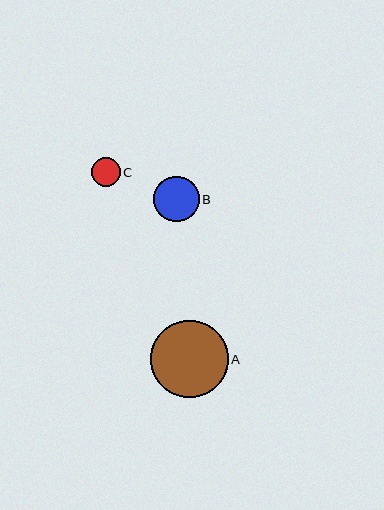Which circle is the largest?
Circle A is the largest with a size of approximately 77 pixels.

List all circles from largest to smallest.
From largest to smallest: A, B, C.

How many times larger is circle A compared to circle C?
Circle A is approximately 2.7 times the size of circle C.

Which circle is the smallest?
Circle C is the smallest with a size of approximately 29 pixels.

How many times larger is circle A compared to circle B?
Circle A is approximately 1.7 times the size of circle B.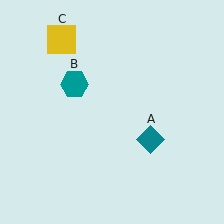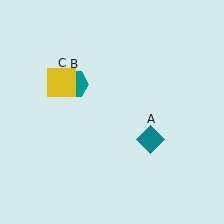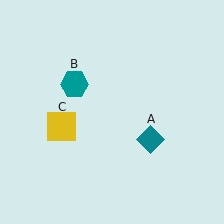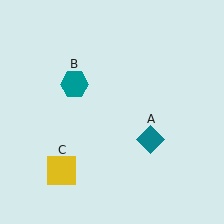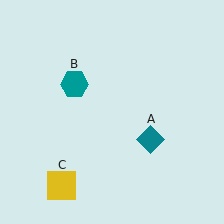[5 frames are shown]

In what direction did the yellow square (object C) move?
The yellow square (object C) moved down.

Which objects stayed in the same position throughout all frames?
Teal diamond (object A) and teal hexagon (object B) remained stationary.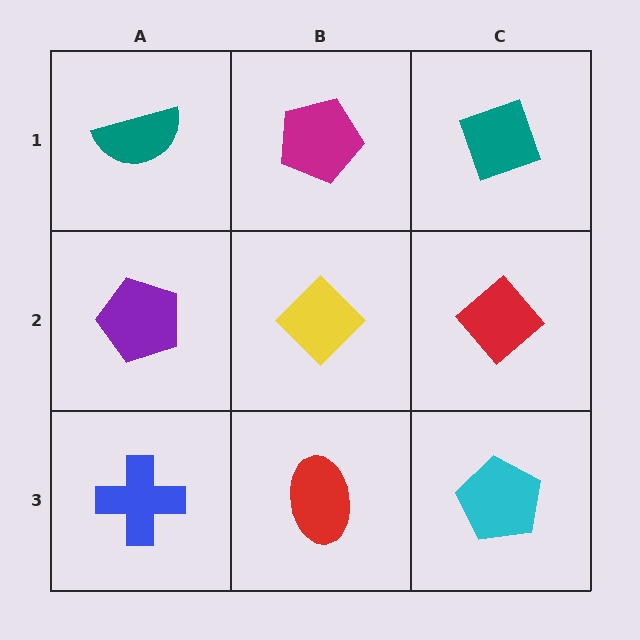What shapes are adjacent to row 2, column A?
A teal semicircle (row 1, column A), a blue cross (row 3, column A), a yellow diamond (row 2, column B).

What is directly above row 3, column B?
A yellow diamond.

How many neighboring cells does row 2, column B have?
4.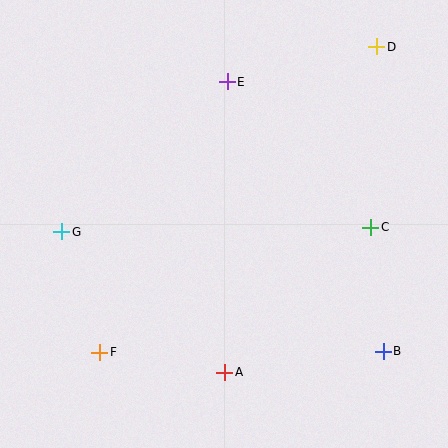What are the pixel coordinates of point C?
Point C is at (371, 227).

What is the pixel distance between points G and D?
The distance between G and D is 365 pixels.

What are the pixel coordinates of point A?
Point A is at (225, 372).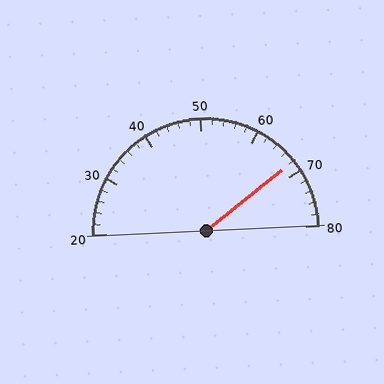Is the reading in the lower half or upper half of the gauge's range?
The reading is in the upper half of the range (20 to 80).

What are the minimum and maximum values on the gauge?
The gauge ranges from 20 to 80.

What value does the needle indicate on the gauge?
The needle indicates approximately 68.